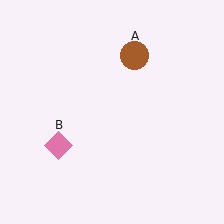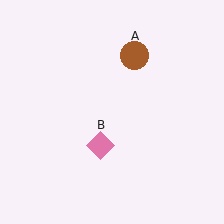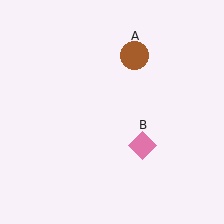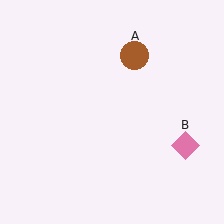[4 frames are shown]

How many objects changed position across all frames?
1 object changed position: pink diamond (object B).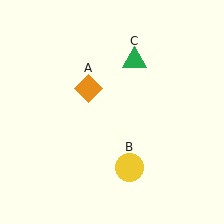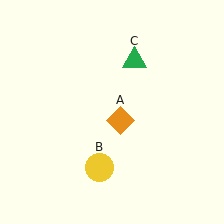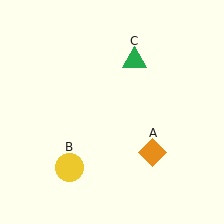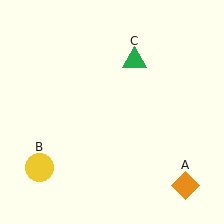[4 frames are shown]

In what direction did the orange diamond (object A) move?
The orange diamond (object A) moved down and to the right.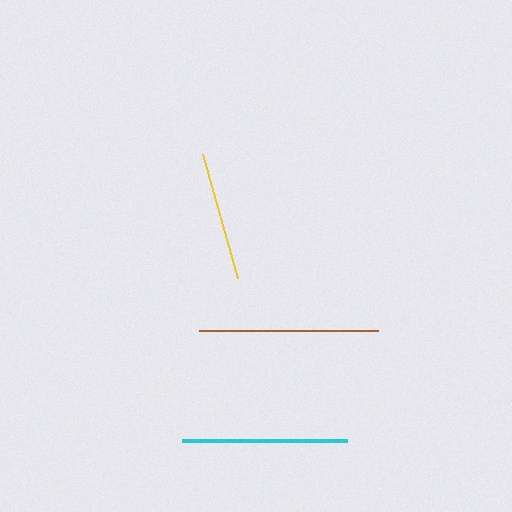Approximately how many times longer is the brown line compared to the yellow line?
The brown line is approximately 1.4 times the length of the yellow line.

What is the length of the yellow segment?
The yellow segment is approximately 130 pixels long.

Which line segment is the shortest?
The yellow line is the shortest at approximately 130 pixels.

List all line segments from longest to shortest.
From longest to shortest: brown, cyan, yellow.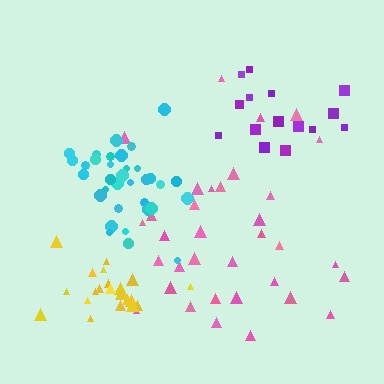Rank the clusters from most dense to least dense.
cyan, yellow, purple, pink.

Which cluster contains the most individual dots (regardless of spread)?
Cyan (35).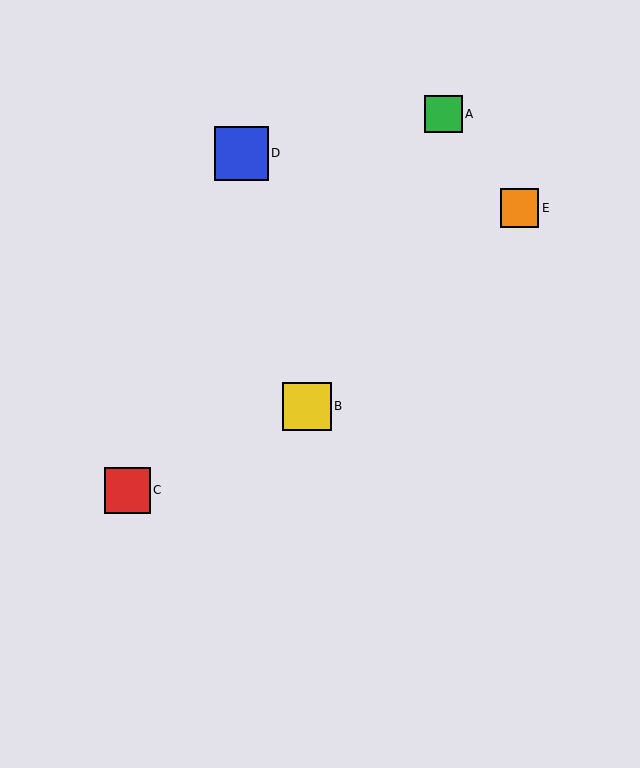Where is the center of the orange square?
The center of the orange square is at (520, 208).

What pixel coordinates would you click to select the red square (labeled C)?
Click at (127, 490) to select the red square C.